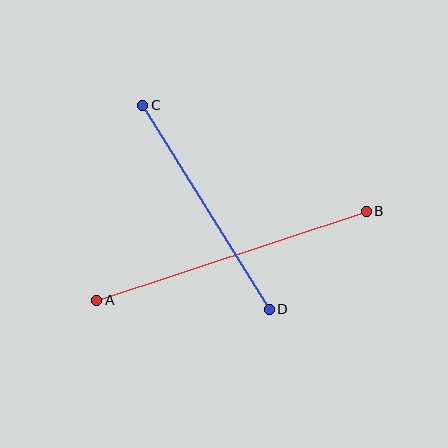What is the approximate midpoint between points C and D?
The midpoint is at approximately (206, 207) pixels.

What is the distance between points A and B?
The distance is approximately 284 pixels.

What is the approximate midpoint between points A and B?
The midpoint is at approximately (231, 256) pixels.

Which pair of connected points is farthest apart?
Points A and B are farthest apart.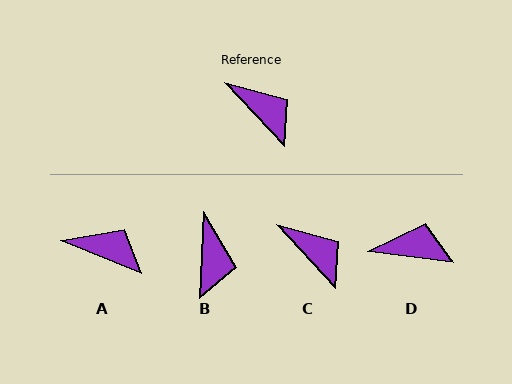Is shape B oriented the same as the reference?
No, it is off by about 46 degrees.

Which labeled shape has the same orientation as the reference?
C.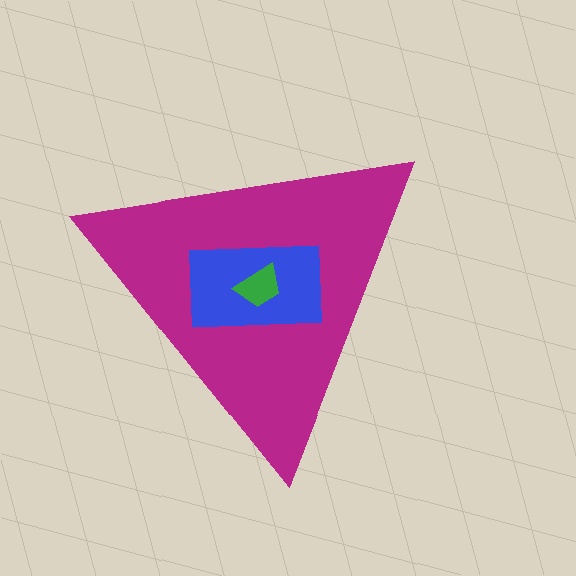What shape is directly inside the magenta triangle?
The blue rectangle.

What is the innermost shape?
The green trapezoid.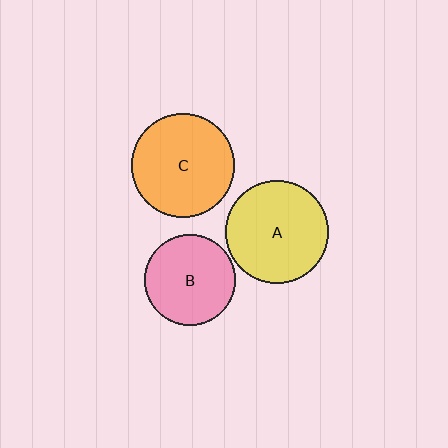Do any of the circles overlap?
No, none of the circles overlap.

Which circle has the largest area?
Circle C (orange).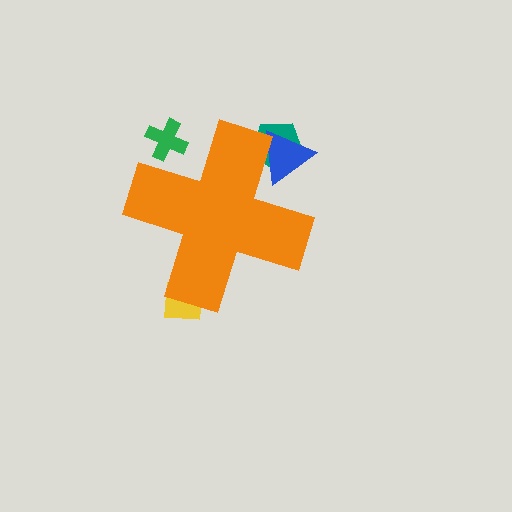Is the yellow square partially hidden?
Yes, the yellow square is partially hidden behind the orange cross.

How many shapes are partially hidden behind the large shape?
4 shapes are partially hidden.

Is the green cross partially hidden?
Yes, the green cross is partially hidden behind the orange cross.